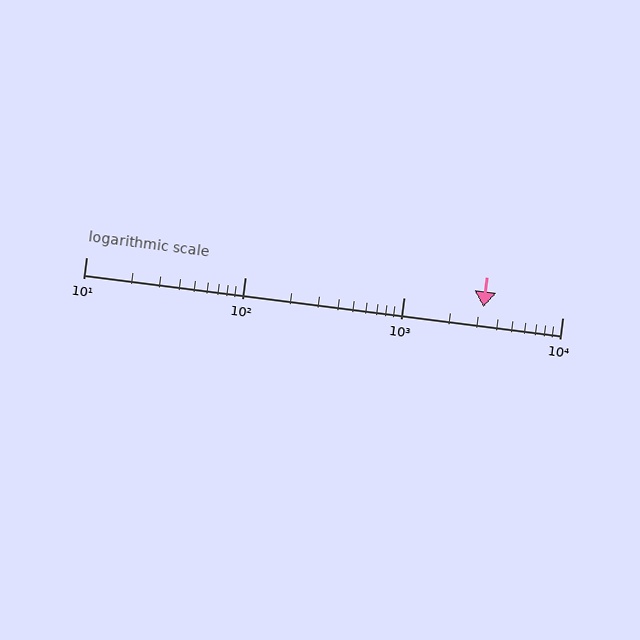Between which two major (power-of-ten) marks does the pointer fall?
The pointer is between 1000 and 10000.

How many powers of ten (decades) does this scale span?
The scale spans 3 decades, from 10 to 10000.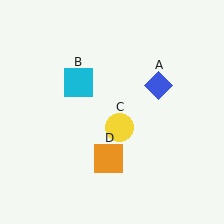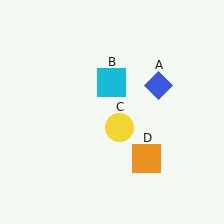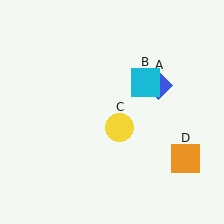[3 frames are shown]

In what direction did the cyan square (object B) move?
The cyan square (object B) moved right.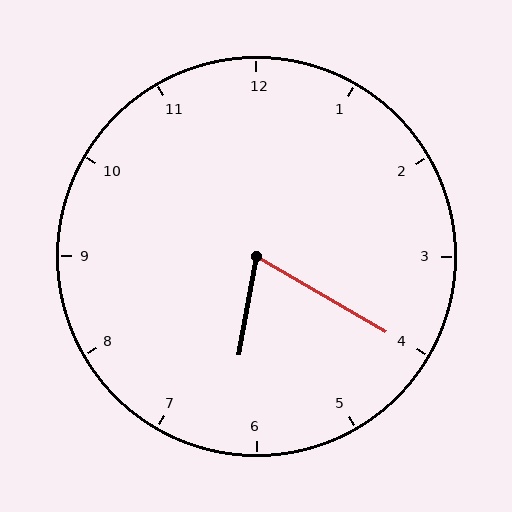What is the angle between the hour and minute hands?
Approximately 70 degrees.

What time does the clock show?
6:20.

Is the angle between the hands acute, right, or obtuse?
It is acute.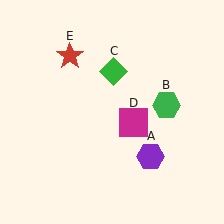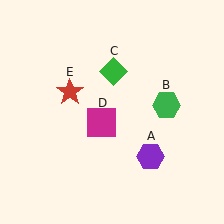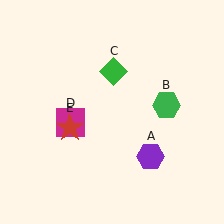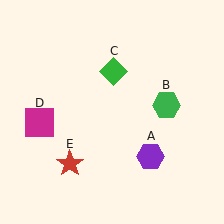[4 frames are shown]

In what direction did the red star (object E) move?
The red star (object E) moved down.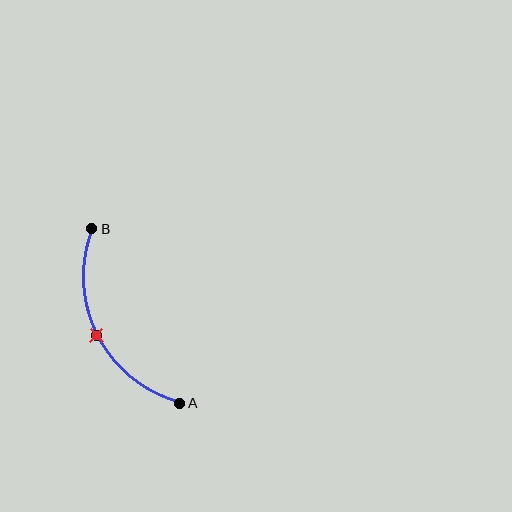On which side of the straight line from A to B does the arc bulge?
The arc bulges to the left of the straight line connecting A and B.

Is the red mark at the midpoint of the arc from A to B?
Yes. The red mark lies on the arc at equal arc-length from both A and B — it is the arc midpoint.